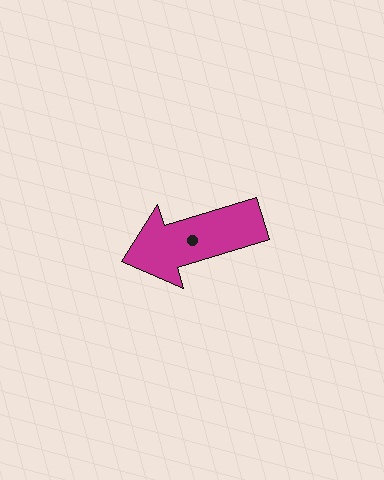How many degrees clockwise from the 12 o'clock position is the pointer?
Approximately 253 degrees.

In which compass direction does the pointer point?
West.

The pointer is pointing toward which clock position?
Roughly 8 o'clock.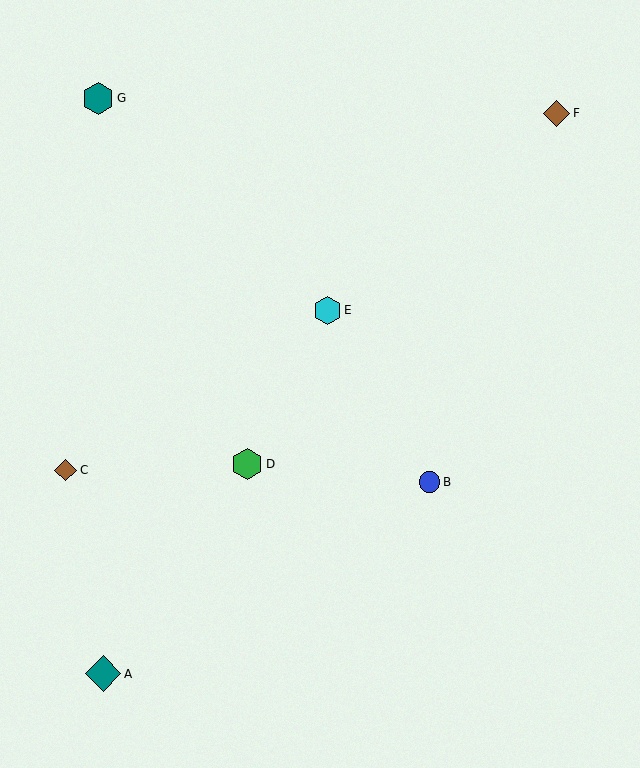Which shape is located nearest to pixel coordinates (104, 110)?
The teal hexagon (labeled G) at (98, 98) is nearest to that location.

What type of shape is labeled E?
Shape E is a cyan hexagon.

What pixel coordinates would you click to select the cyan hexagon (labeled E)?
Click at (328, 310) to select the cyan hexagon E.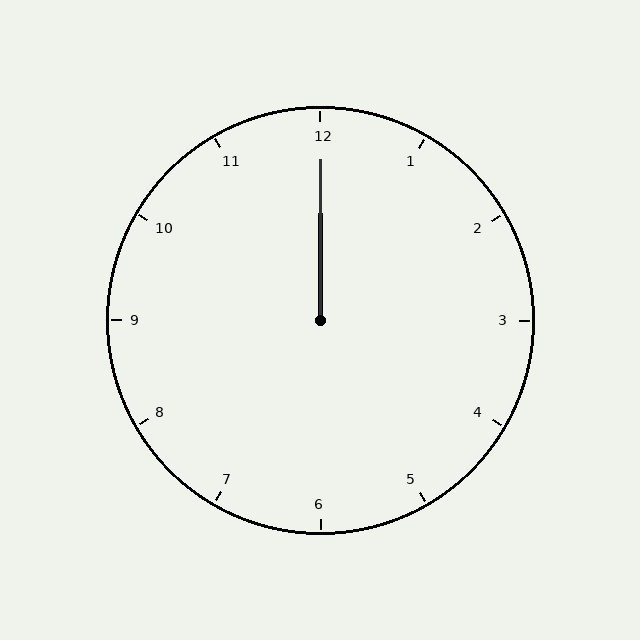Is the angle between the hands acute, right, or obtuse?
It is acute.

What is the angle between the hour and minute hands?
Approximately 0 degrees.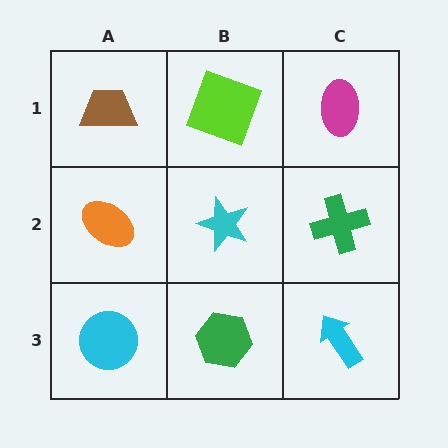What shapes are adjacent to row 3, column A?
An orange ellipse (row 2, column A), a green hexagon (row 3, column B).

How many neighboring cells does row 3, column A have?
2.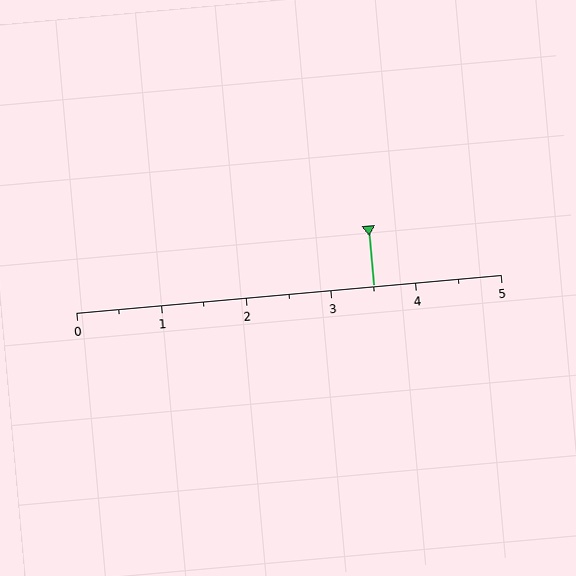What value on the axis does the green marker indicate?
The marker indicates approximately 3.5.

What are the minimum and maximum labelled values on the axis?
The axis runs from 0 to 5.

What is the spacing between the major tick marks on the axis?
The major ticks are spaced 1 apart.